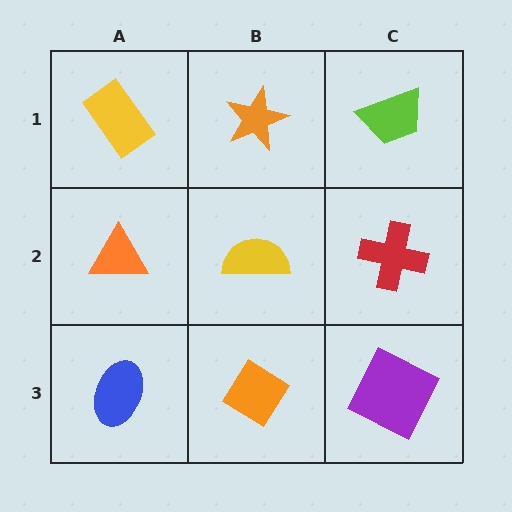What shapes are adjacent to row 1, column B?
A yellow semicircle (row 2, column B), a yellow rectangle (row 1, column A), a lime trapezoid (row 1, column C).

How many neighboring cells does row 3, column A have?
2.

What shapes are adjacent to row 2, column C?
A lime trapezoid (row 1, column C), a purple square (row 3, column C), a yellow semicircle (row 2, column B).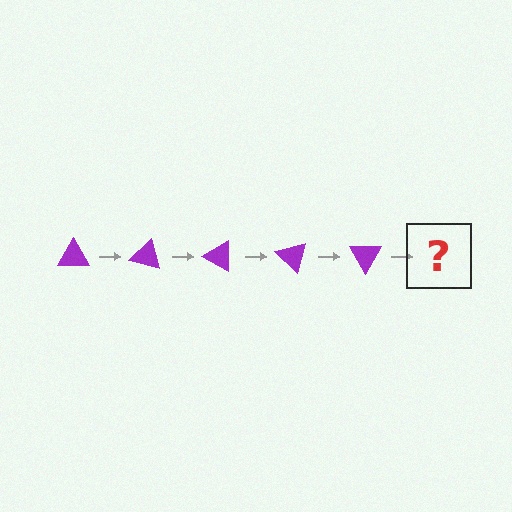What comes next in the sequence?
The next element should be a purple triangle rotated 75 degrees.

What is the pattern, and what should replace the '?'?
The pattern is that the triangle rotates 15 degrees each step. The '?' should be a purple triangle rotated 75 degrees.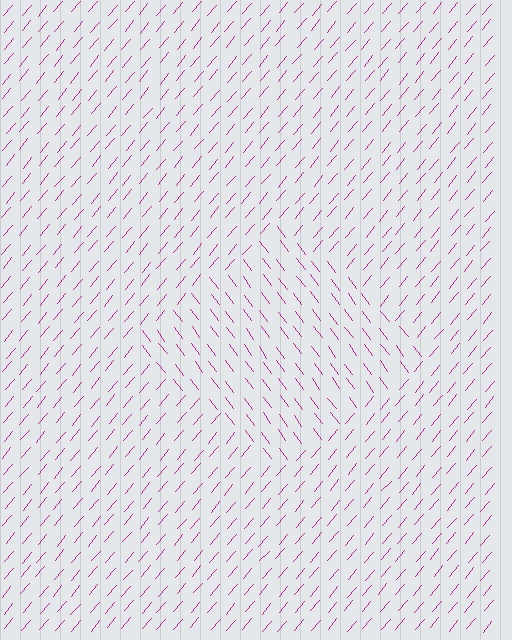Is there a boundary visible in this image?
Yes, there is a texture boundary formed by a change in line orientation.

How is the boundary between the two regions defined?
The boundary is defined purely by a change in line orientation (approximately 77 degrees difference). All lines are the same color and thickness.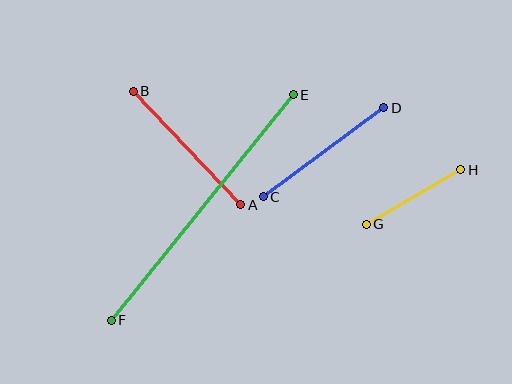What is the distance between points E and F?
The distance is approximately 290 pixels.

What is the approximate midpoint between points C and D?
The midpoint is at approximately (324, 152) pixels.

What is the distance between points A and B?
The distance is approximately 157 pixels.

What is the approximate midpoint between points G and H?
The midpoint is at approximately (414, 197) pixels.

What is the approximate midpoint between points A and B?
The midpoint is at approximately (187, 148) pixels.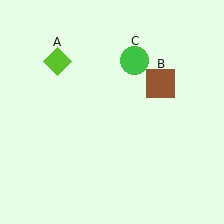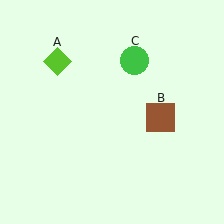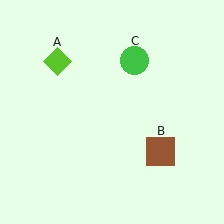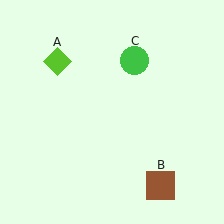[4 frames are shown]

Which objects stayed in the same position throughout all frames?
Lime diamond (object A) and green circle (object C) remained stationary.